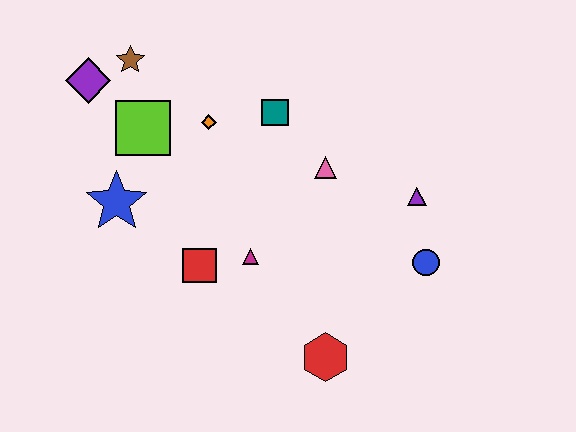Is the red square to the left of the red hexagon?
Yes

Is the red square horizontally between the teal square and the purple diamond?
Yes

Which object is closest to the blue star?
The lime square is closest to the blue star.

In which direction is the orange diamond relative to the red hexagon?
The orange diamond is above the red hexagon.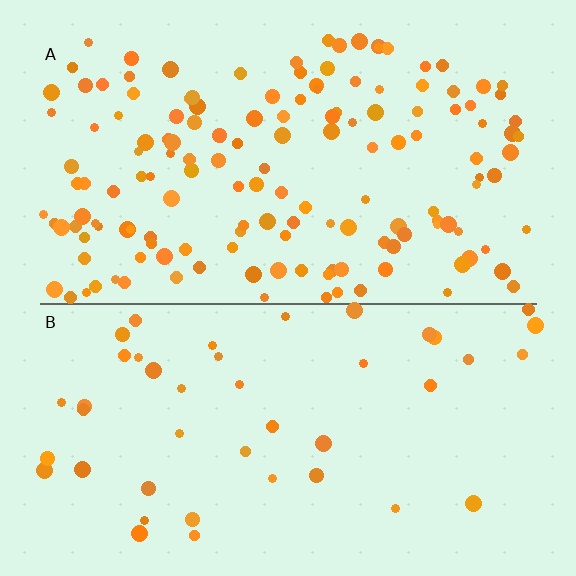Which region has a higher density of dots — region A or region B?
A (the top).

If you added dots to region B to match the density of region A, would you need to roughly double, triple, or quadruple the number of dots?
Approximately triple.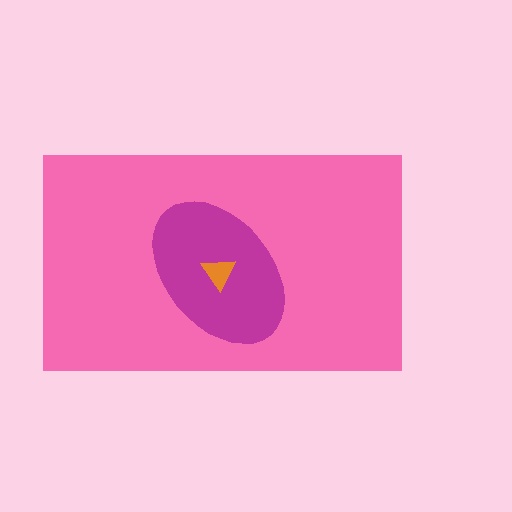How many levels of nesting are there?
3.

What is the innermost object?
The orange triangle.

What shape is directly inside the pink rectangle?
The magenta ellipse.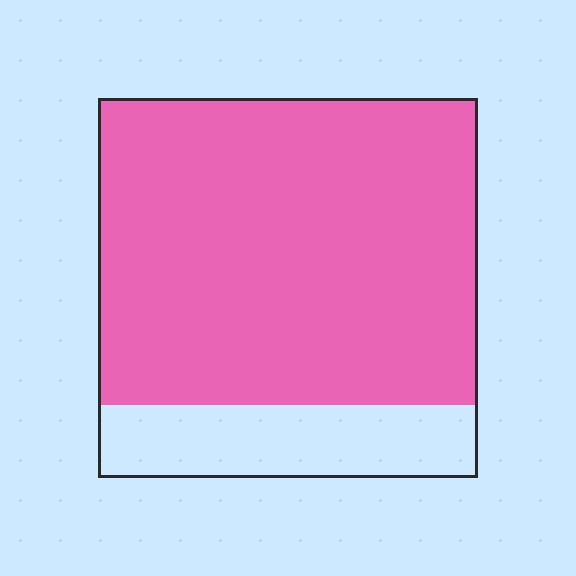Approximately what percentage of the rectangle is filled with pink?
Approximately 80%.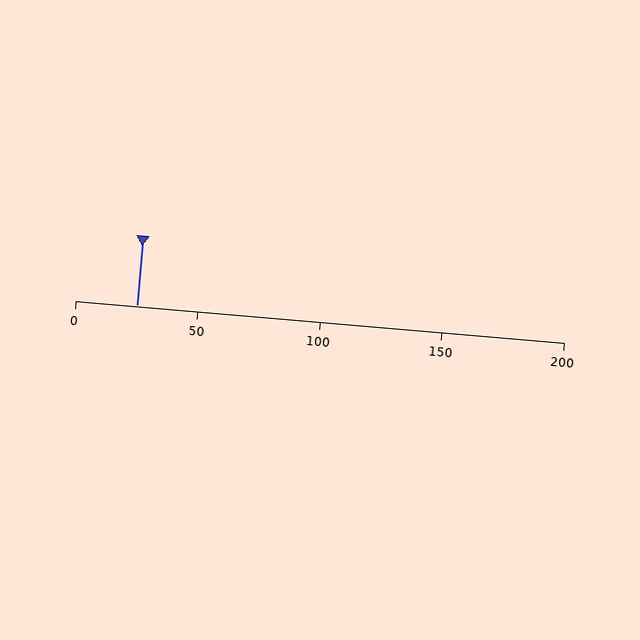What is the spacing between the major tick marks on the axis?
The major ticks are spaced 50 apart.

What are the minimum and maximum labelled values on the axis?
The axis runs from 0 to 200.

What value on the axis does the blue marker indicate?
The marker indicates approximately 25.